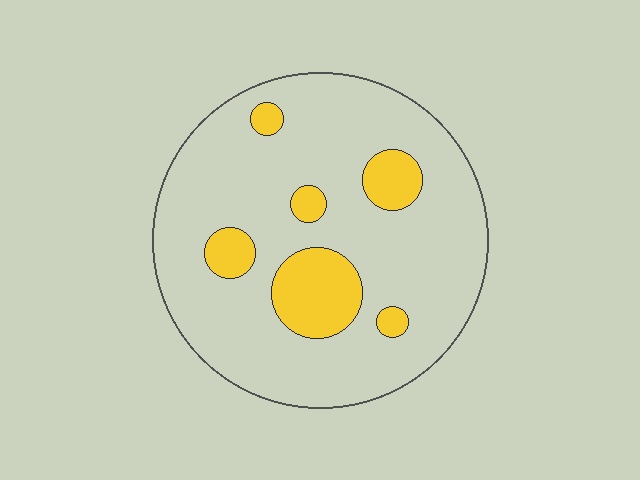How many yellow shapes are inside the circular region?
6.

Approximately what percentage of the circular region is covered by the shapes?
Approximately 15%.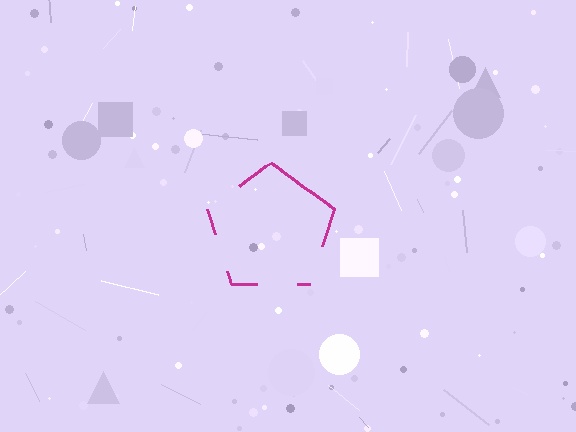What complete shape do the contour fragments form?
The contour fragments form a pentagon.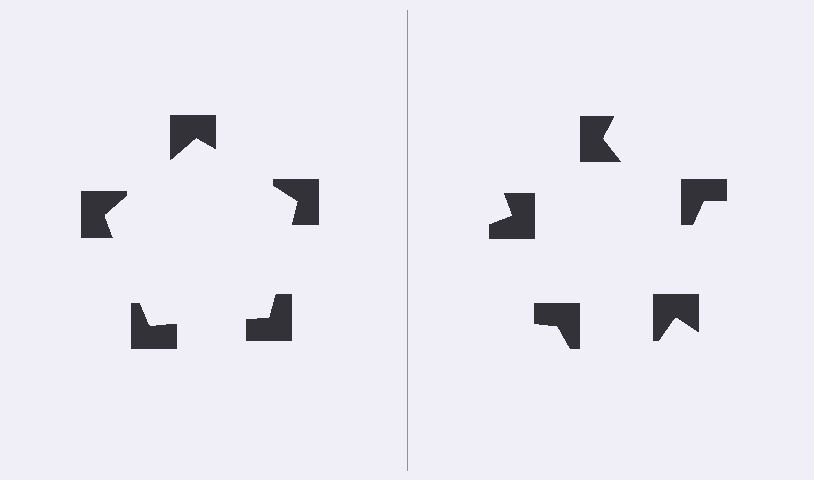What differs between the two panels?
The notched squares are positioned identically on both sides; only the wedge orientations differ. On the left they align to a pentagon; on the right they are misaligned.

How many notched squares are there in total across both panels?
10 — 5 on each side.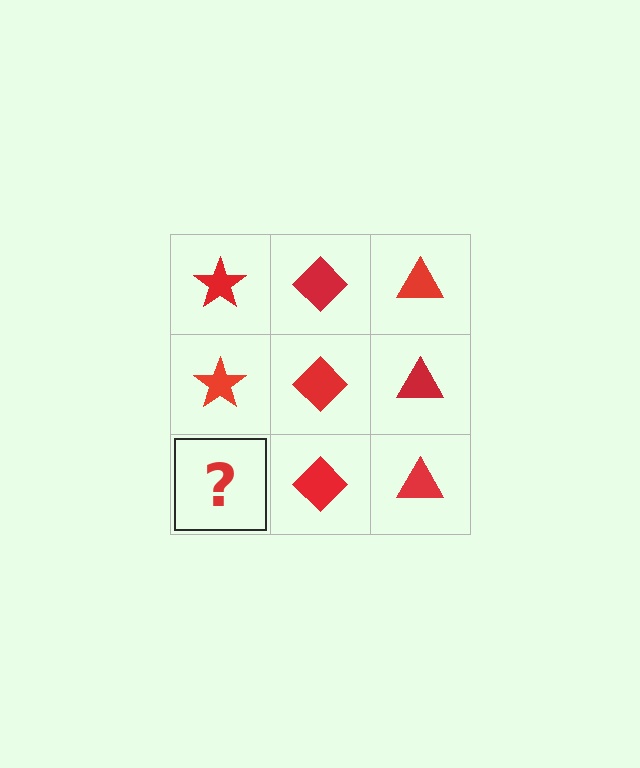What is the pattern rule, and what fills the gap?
The rule is that each column has a consistent shape. The gap should be filled with a red star.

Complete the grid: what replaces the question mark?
The question mark should be replaced with a red star.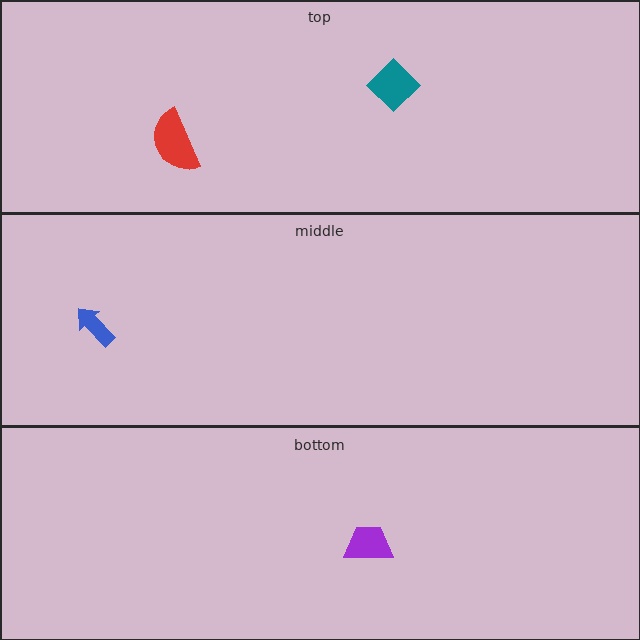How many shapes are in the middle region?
1.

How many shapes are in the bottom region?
1.